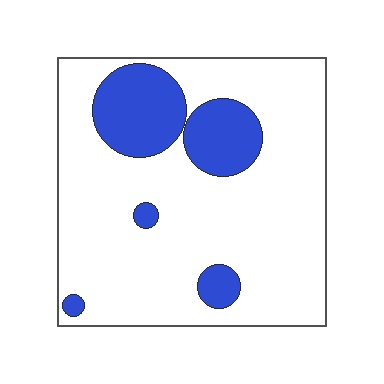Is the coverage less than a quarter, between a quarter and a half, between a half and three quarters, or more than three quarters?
Less than a quarter.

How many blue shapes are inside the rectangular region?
5.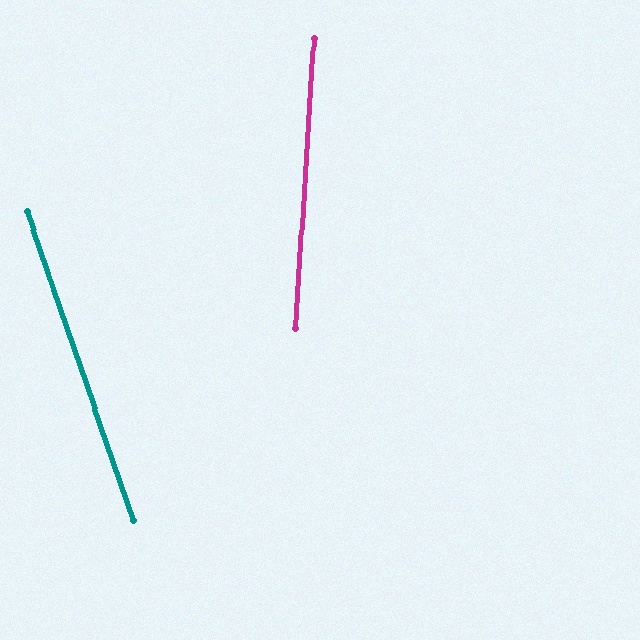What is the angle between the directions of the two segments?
Approximately 23 degrees.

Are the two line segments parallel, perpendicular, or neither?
Neither parallel nor perpendicular — they differ by about 23°.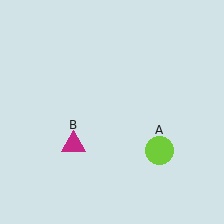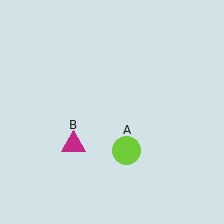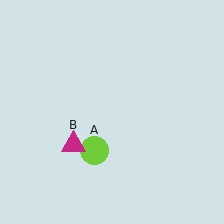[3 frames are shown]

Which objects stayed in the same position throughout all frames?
Magenta triangle (object B) remained stationary.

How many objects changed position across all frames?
1 object changed position: lime circle (object A).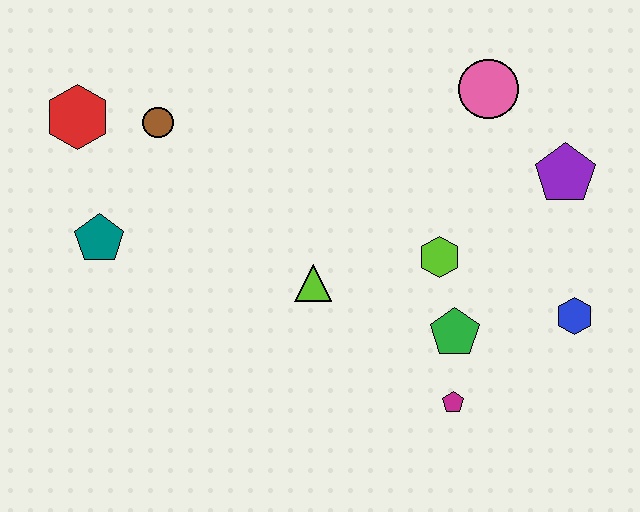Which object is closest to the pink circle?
The purple pentagon is closest to the pink circle.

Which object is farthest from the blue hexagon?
The red hexagon is farthest from the blue hexagon.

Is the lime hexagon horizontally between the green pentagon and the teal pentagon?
Yes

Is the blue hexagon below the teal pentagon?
Yes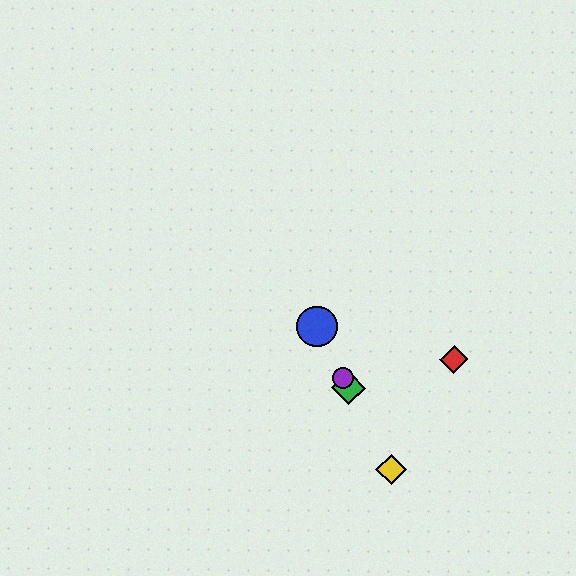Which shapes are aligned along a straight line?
The blue circle, the green diamond, the yellow diamond, the purple circle are aligned along a straight line.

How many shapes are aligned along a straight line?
4 shapes (the blue circle, the green diamond, the yellow diamond, the purple circle) are aligned along a straight line.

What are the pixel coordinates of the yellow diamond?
The yellow diamond is at (391, 469).